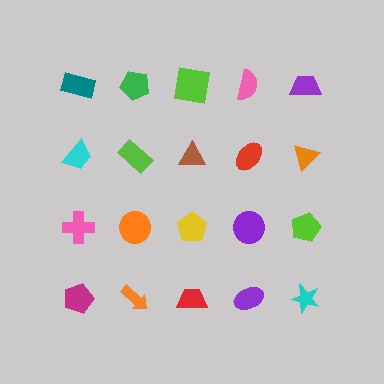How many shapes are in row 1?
5 shapes.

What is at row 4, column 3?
A red trapezoid.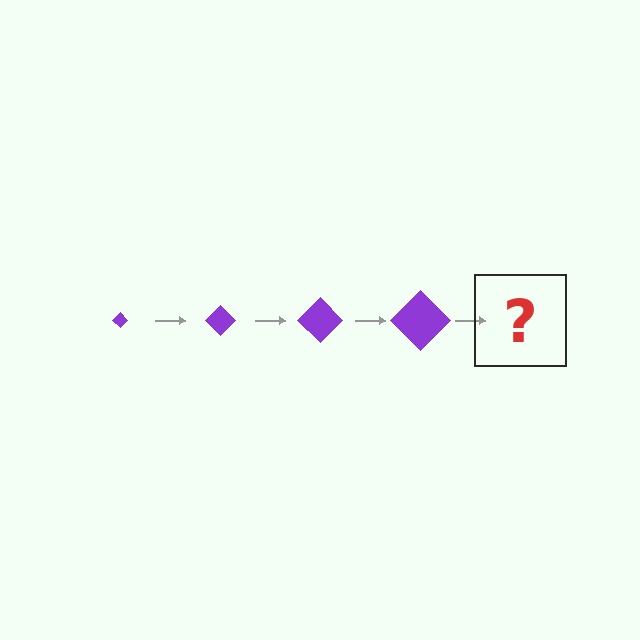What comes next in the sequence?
The next element should be a purple diamond, larger than the previous one.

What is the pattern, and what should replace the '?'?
The pattern is that the diamond gets progressively larger each step. The '?' should be a purple diamond, larger than the previous one.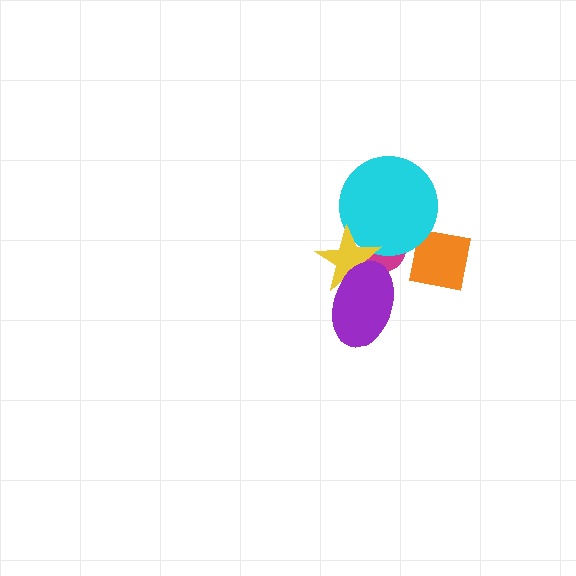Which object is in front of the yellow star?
The purple ellipse is in front of the yellow star.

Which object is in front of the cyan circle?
The yellow star is in front of the cyan circle.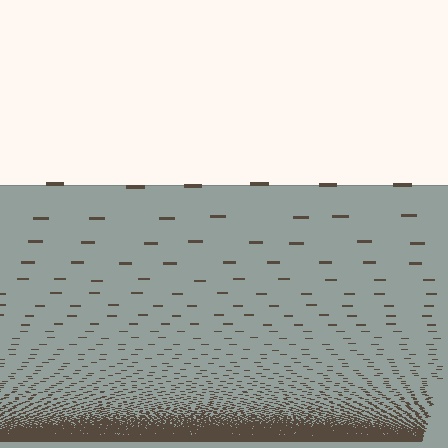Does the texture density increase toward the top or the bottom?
Density increases toward the bottom.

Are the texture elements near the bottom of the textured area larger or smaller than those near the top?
Smaller. The gradient is inverted — elements near the bottom are smaller and denser.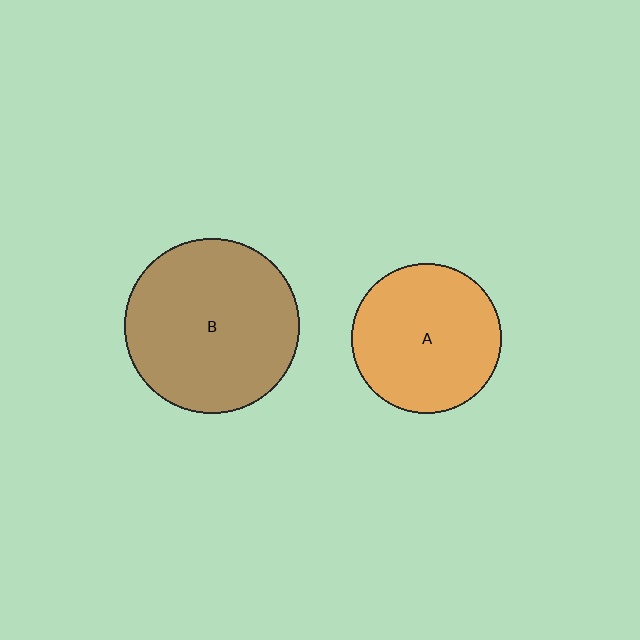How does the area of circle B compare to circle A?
Approximately 1.4 times.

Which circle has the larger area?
Circle B (brown).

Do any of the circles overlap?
No, none of the circles overlap.